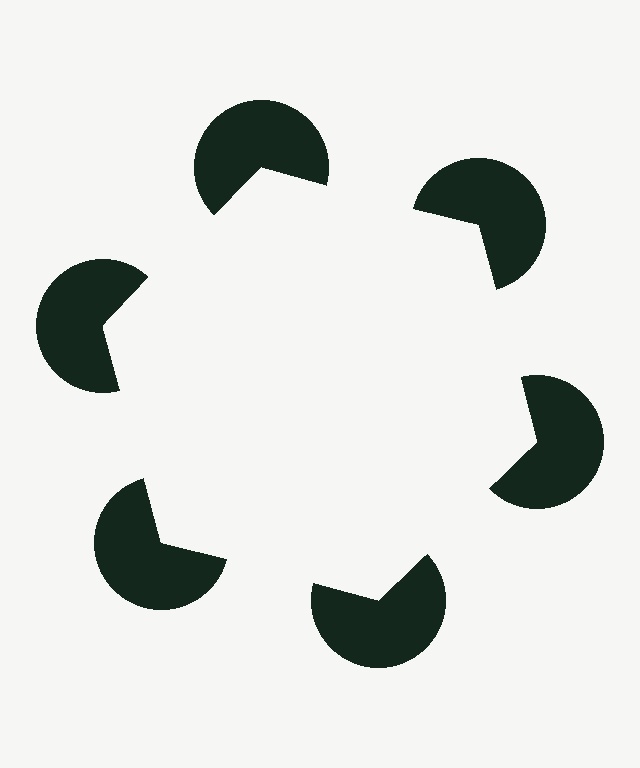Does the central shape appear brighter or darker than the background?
It typically appears slightly brighter than the background, even though no actual brightness change is drawn.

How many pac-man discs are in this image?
There are 6 — one at each vertex of the illusory hexagon.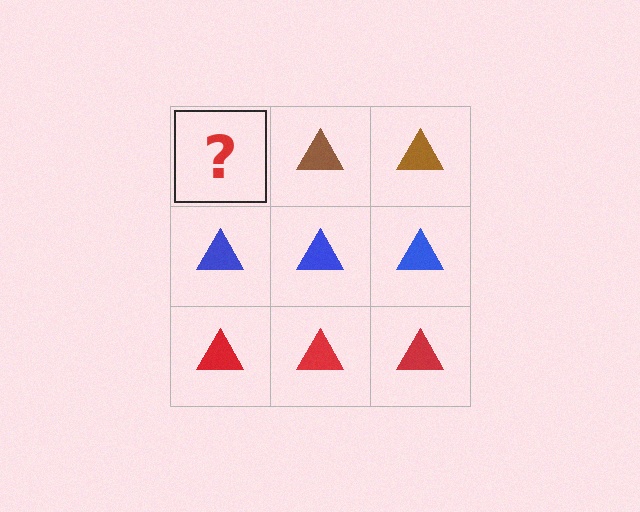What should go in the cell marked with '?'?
The missing cell should contain a brown triangle.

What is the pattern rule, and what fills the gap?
The rule is that each row has a consistent color. The gap should be filled with a brown triangle.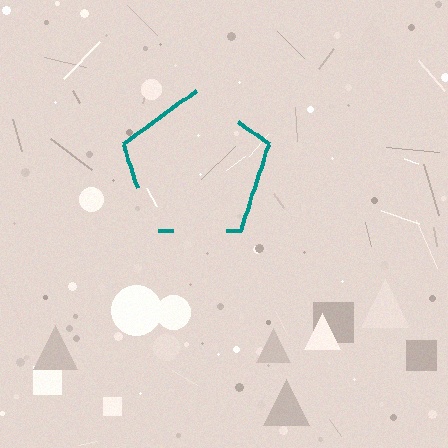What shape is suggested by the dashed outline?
The dashed outline suggests a pentagon.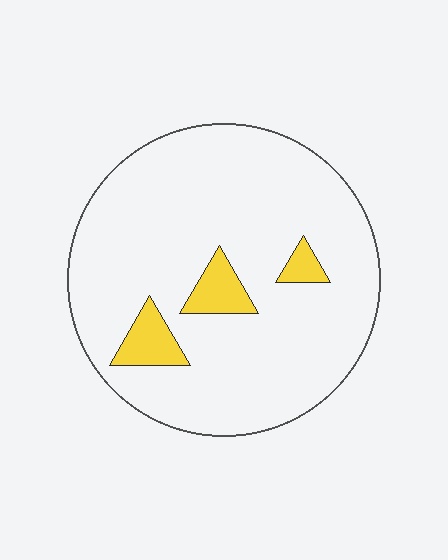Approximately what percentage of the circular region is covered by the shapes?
Approximately 10%.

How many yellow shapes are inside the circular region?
3.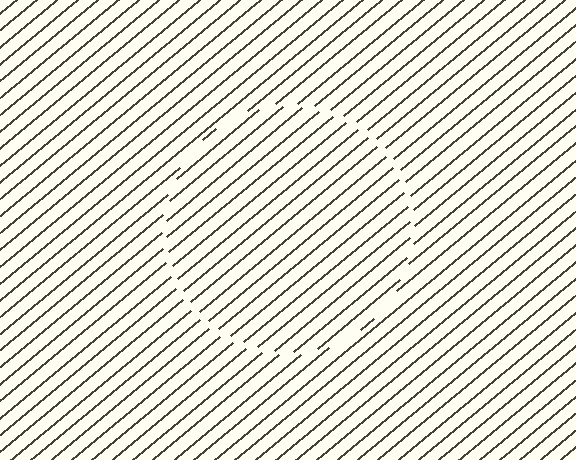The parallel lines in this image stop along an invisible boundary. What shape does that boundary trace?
An illusory circle. The interior of the shape contains the same grating, shifted by half a period — the contour is defined by the phase discontinuity where line-ends from the inner and outer gratings abut.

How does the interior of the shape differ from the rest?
The interior of the shape contains the same grating, shifted by half a period — the contour is defined by the phase discontinuity where line-ends from the inner and outer gratings abut.